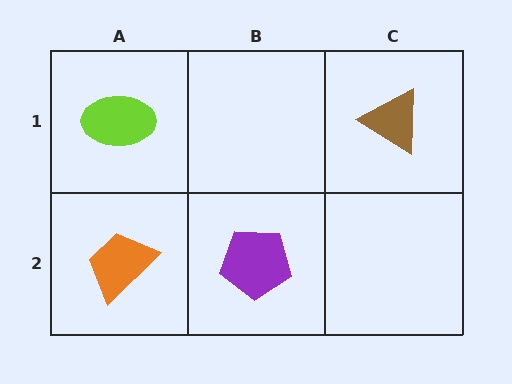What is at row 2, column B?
A purple pentagon.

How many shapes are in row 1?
2 shapes.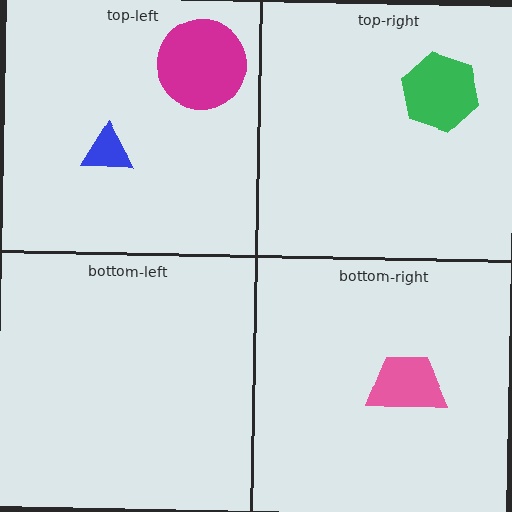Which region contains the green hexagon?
The top-right region.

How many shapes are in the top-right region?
1.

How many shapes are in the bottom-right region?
1.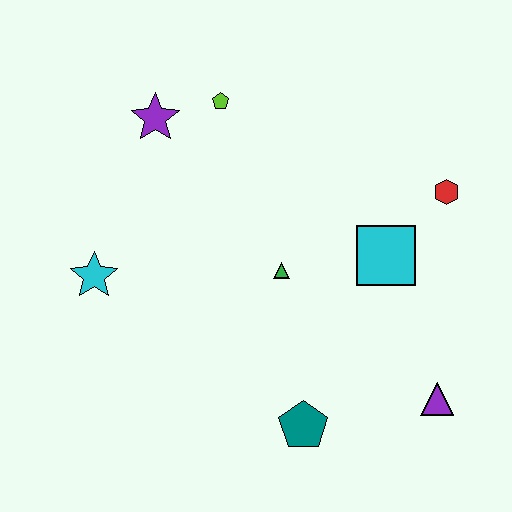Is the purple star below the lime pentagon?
Yes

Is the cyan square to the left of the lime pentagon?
No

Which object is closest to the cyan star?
The purple star is closest to the cyan star.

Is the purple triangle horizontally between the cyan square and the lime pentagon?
No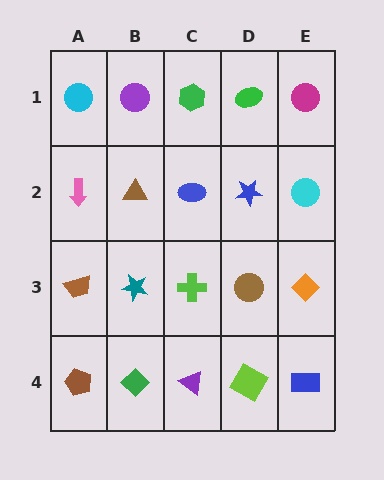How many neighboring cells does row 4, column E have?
2.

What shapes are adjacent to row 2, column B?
A purple circle (row 1, column B), a teal star (row 3, column B), a pink arrow (row 2, column A), a blue ellipse (row 2, column C).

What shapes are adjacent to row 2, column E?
A magenta circle (row 1, column E), an orange diamond (row 3, column E), a blue star (row 2, column D).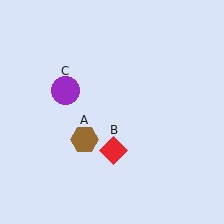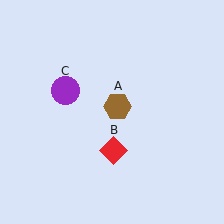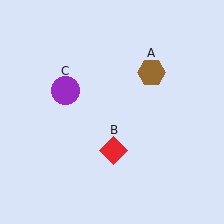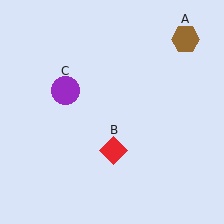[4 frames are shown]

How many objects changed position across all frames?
1 object changed position: brown hexagon (object A).